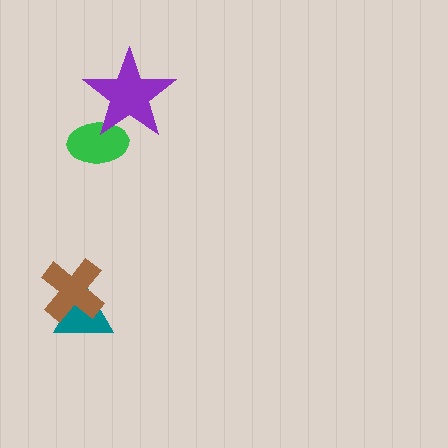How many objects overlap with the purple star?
1 object overlaps with the purple star.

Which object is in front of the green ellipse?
The purple star is in front of the green ellipse.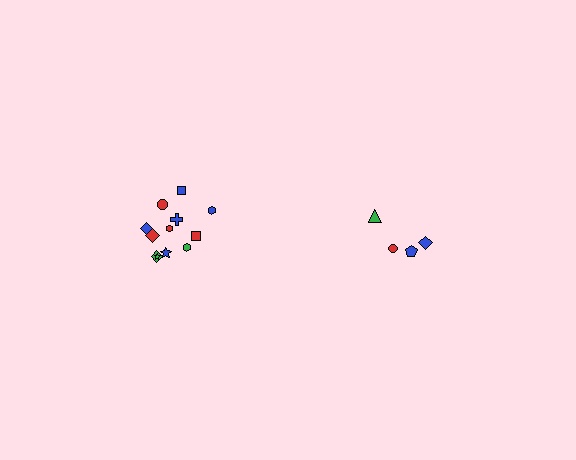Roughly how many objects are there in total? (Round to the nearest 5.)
Roughly 15 objects in total.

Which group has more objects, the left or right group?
The left group.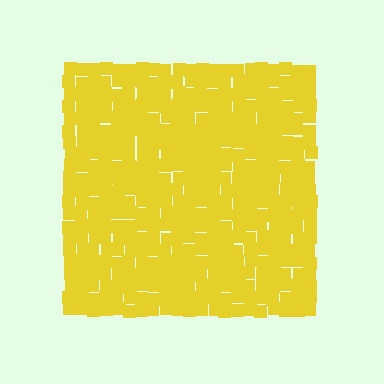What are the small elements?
The small elements are squares.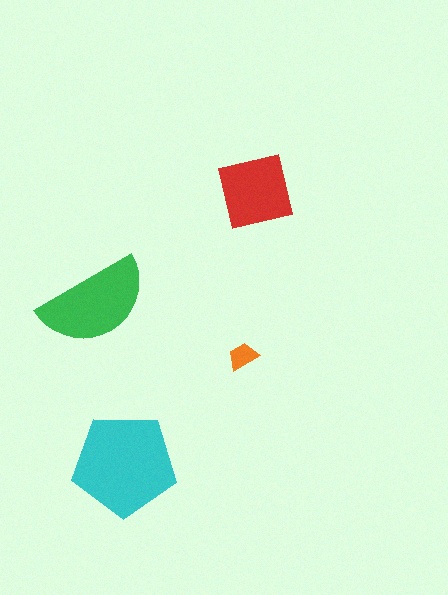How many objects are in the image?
There are 4 objects in the image.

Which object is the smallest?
The orange trapezoid.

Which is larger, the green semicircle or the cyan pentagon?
The cyan pentagon.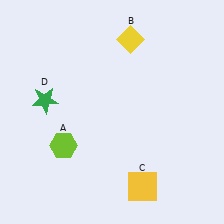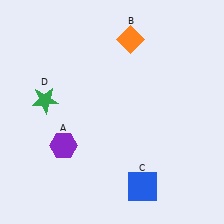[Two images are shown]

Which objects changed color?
A changed from lime to purple. B changed from yellow to orange. C changed from yellow to blue.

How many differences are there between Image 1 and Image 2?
There are 3 differences between the two images.